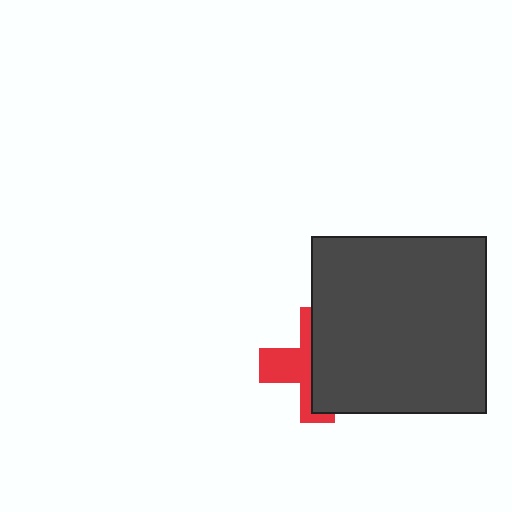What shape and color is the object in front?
The object in front is a dark gray rectangle.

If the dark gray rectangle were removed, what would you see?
You would see the complete red cross.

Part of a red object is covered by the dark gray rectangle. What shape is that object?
It is a cross.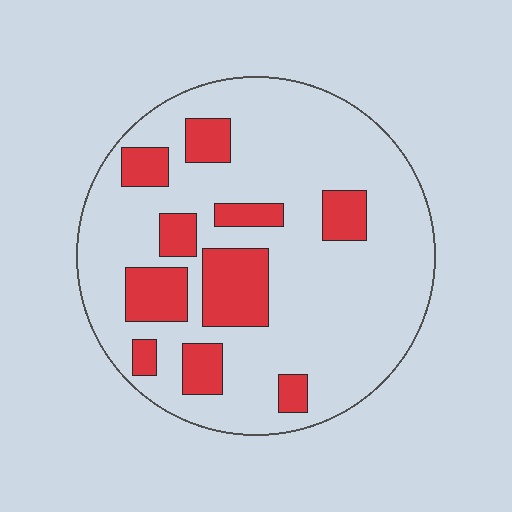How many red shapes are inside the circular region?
10.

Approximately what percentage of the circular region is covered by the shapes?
Approximately 20%.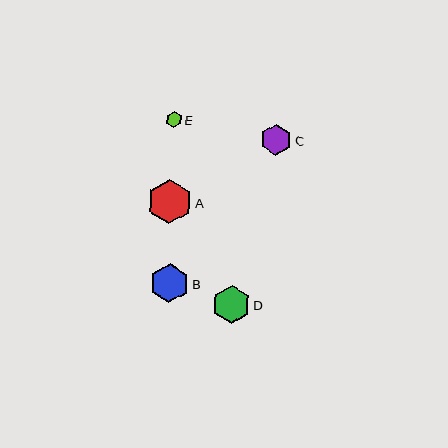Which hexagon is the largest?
Hexagon A is the largest with a size of approximately 45 pixels.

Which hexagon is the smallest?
Hexagon E is the smallest with a size of approximately 16 pixels.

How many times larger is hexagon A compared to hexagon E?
Hexagon A is approximately 2.8 times the size of hexagon E.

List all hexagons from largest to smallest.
From largest to smallest: A, B, D, C, E.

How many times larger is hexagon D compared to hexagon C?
Hexagon D is approximately 1.2 times the size of hexagon C.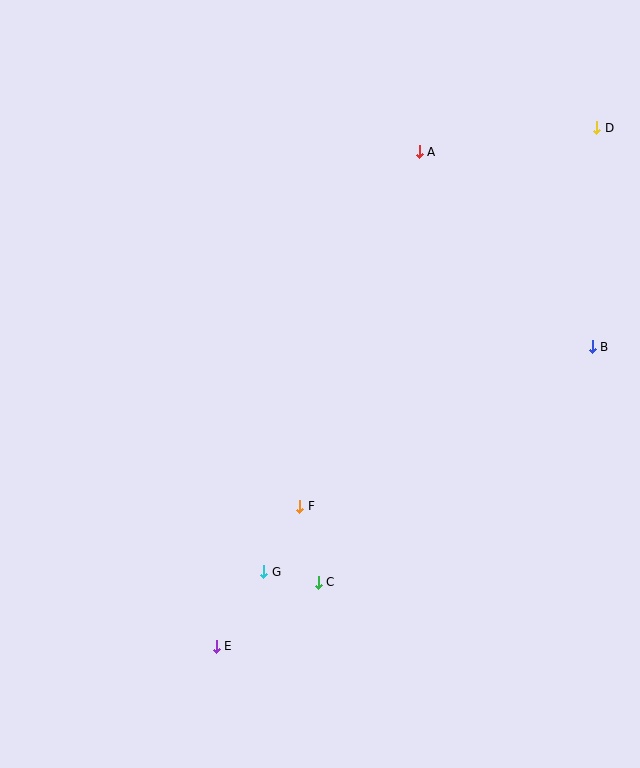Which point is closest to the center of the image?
Point F at (300, 506) is closest to the center.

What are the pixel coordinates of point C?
Point C is at (318, 582).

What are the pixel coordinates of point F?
Point F is at (300, 506).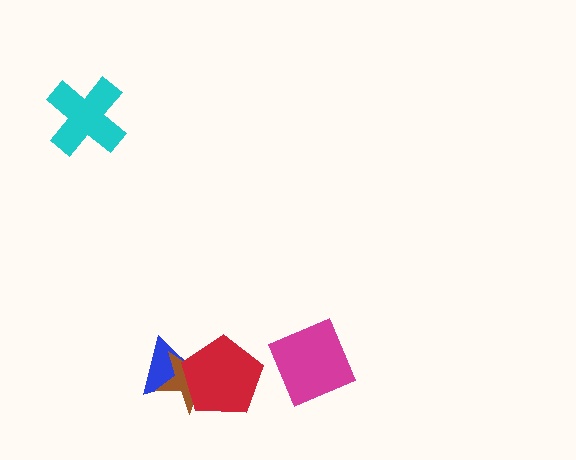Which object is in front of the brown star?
The red pentagon is in front of the brown star.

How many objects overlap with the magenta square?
0 objects overlap with the magenta square.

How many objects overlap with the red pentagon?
2 objects overlap with the red pentagon.